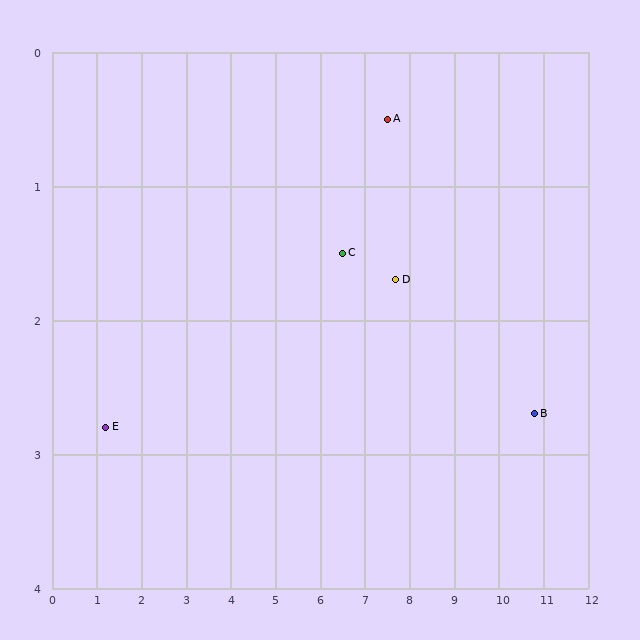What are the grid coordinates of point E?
Point E is at approximately (1.2, 2.8).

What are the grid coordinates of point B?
Point B is at approximately (10.8, 2.7).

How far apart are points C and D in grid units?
Points C and D are about 1.2 grid units apart.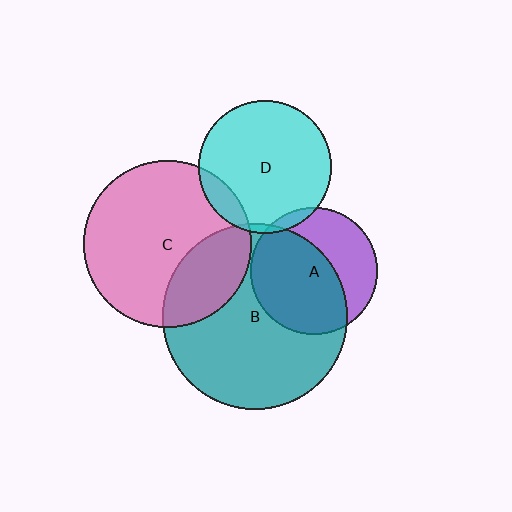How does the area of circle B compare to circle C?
Approximately 1.2 times.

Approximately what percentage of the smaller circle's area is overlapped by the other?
Approximately 5%.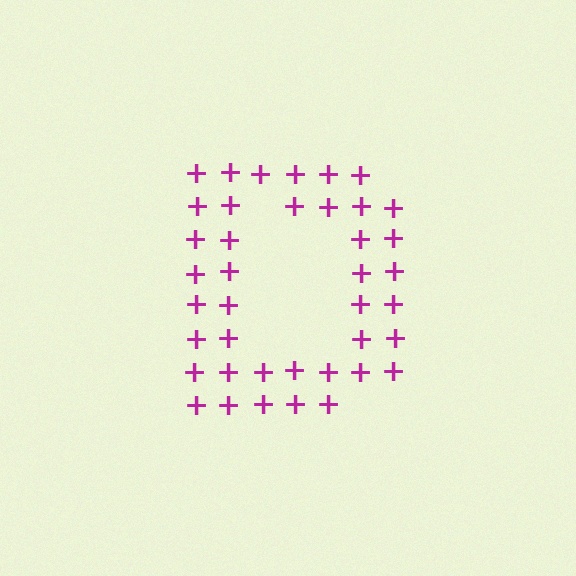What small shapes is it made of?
It is made of small plus signs.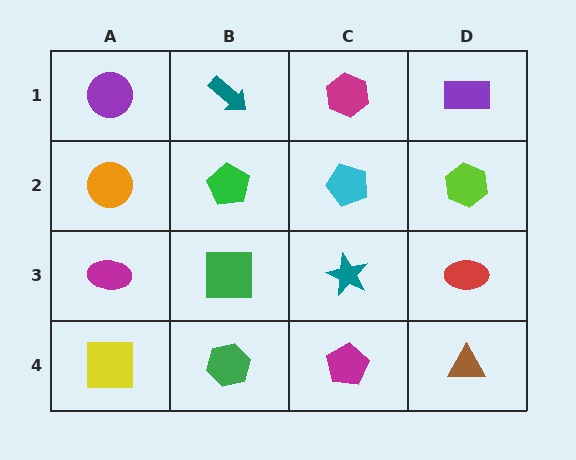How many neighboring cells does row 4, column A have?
2.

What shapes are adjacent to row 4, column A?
A magenta ellipse (row 3, column A), a green hexagon (row 4, column B).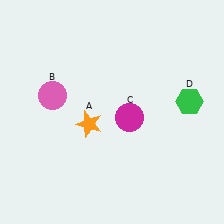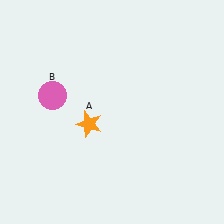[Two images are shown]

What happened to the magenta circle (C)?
The magenta circle (C) was removed in Image 2. It was in the bottom-right area of Image 1.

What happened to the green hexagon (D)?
The green hexagon (D) was removed in Image 2. It was in the top-right area of Image 1.